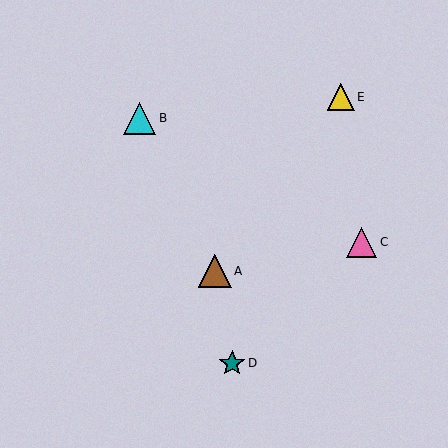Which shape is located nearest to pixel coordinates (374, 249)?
The pink triangle (labeled C) at (361, 242) is nearest to that location.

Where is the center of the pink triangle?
The center of the pink triangle is at (361, 242).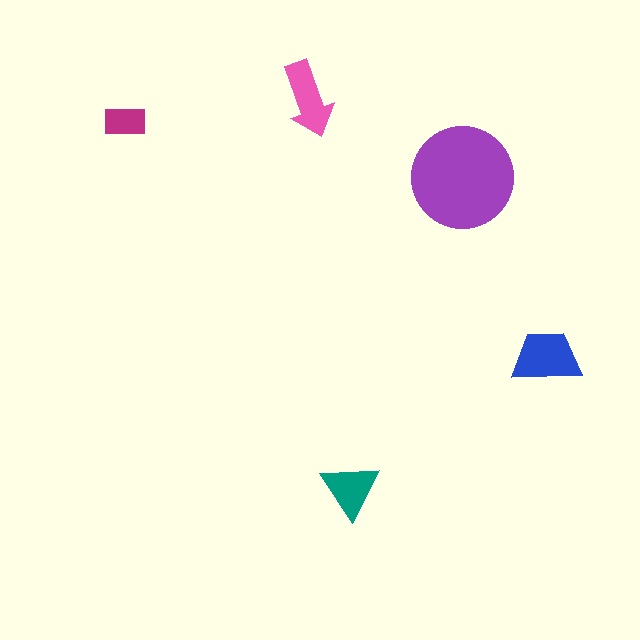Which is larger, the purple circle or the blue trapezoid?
The purple circle.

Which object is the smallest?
The magenta rectangle.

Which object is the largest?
The purple circle.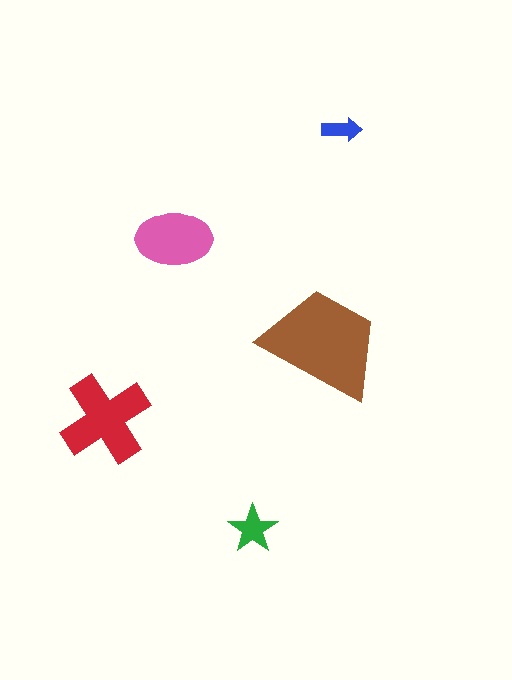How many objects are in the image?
There are 5 objects in the image.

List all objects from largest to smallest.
The brown trapezoid, the red cross, the pink ellipse, the green star, the blue arrow.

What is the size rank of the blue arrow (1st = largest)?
5th.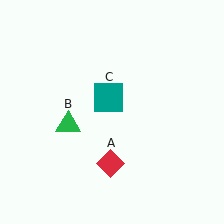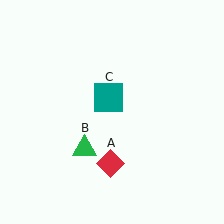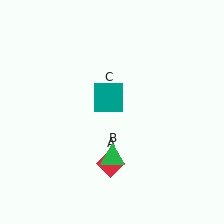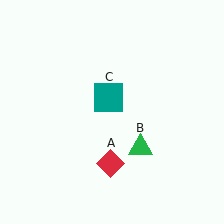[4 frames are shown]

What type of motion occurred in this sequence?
The green triangle (object B) rotated counterclockwise around the center of the scene.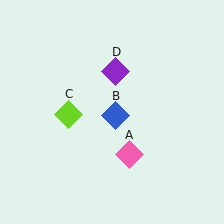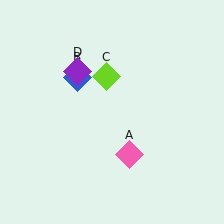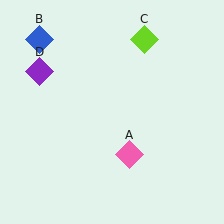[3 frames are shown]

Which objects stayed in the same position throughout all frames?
Pink diamond (object A) remained stationary.